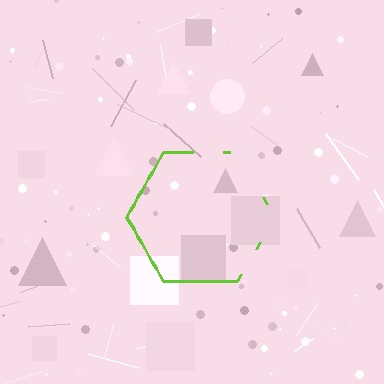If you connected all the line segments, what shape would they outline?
They would outline a hexagon.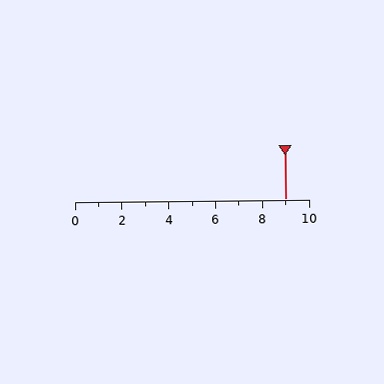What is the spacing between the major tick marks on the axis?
The major ticks are spaced 2 apart.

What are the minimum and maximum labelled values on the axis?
The axis runs from 0 to 10.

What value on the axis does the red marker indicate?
The marker indicates approximately 9.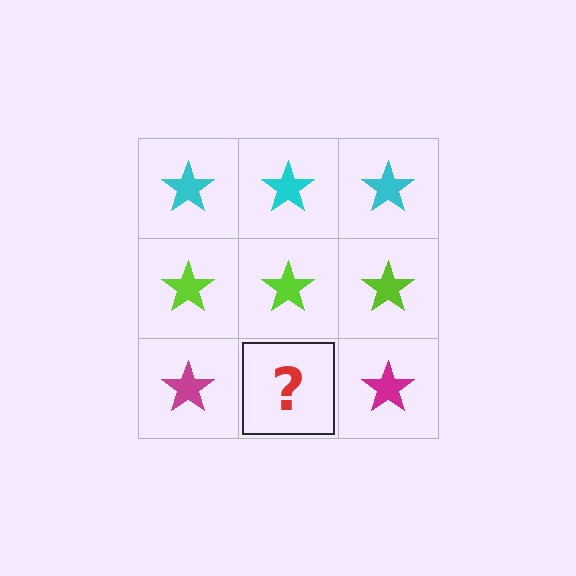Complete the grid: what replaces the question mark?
The question mark should be replaced with a magenta star.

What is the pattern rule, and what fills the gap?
The rule is that each row has a consistent color. The gap should be filled with a magenta star.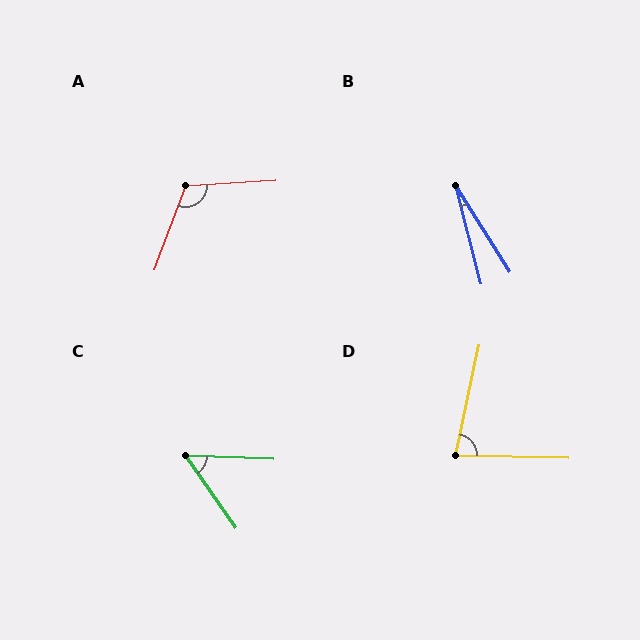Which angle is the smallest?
B, at approximately 18 degrees.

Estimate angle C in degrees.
Approximately 52 degrees.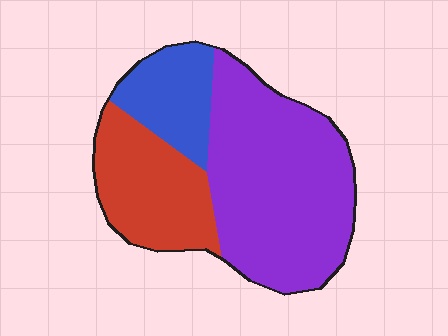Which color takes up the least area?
Blue, at roughly 15%.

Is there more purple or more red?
Purple.